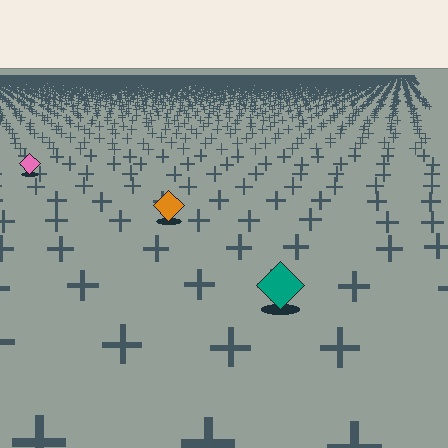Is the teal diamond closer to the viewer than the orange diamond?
Yes. The teal diamond is closer — you can tell from the texture gradient: the ground texture is coarser near it.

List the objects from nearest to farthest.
From nearest to farthest: the teal diamond, the orange diamond, the pink diamond.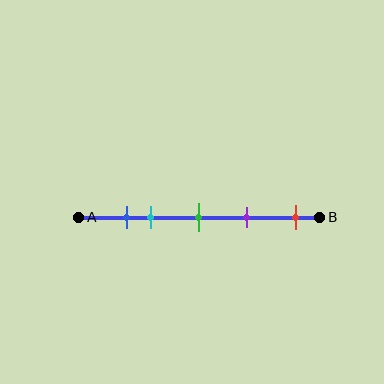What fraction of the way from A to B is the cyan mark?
The cyan mark is approximately 30% (0.3) of the way from A to B.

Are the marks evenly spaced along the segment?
No, the marks are not evenly spaced.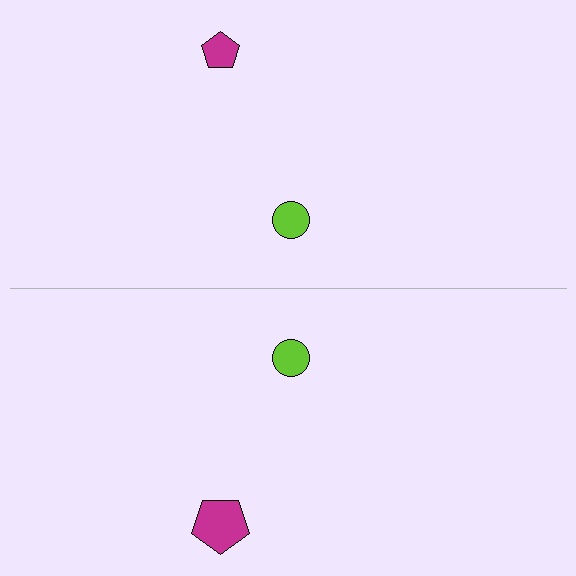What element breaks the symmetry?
The magenta pentagon on the bottom side has a different size than its mirror counterpart.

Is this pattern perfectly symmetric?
No, the pattern is not perfectly symmetric. The magenta pentagon on the bottom side has a different size than its mirror counterpart.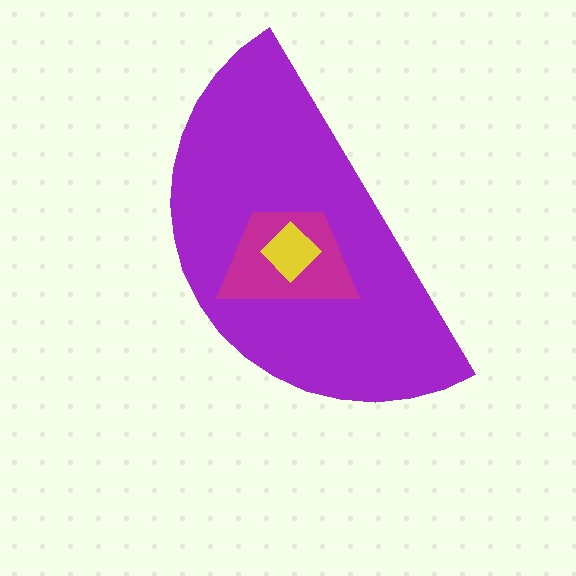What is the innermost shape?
The yellow diamond.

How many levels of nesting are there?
3.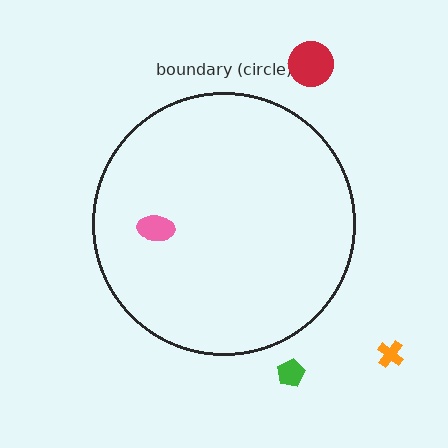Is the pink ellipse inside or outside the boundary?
Inside.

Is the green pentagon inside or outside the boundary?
Outside.